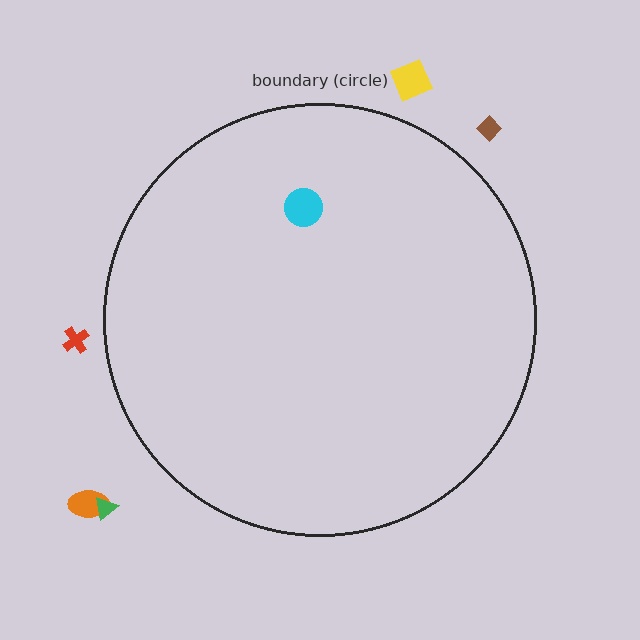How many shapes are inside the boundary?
1 inside, 5 outside.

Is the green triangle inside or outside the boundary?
Outside.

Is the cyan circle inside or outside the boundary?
Inside.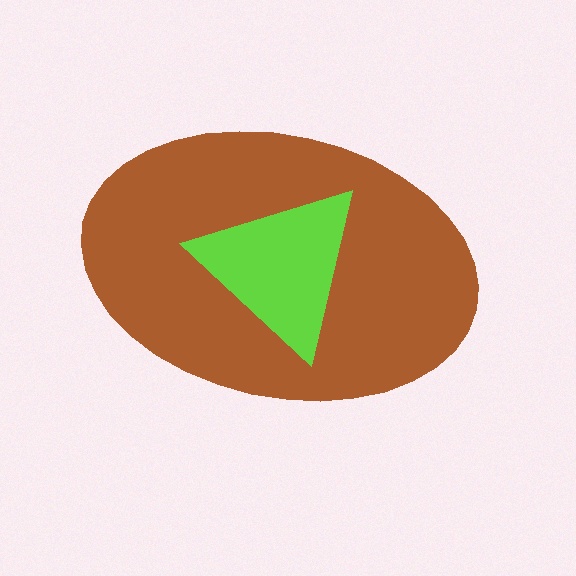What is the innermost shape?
The lime triangle.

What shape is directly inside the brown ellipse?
The lime triangle.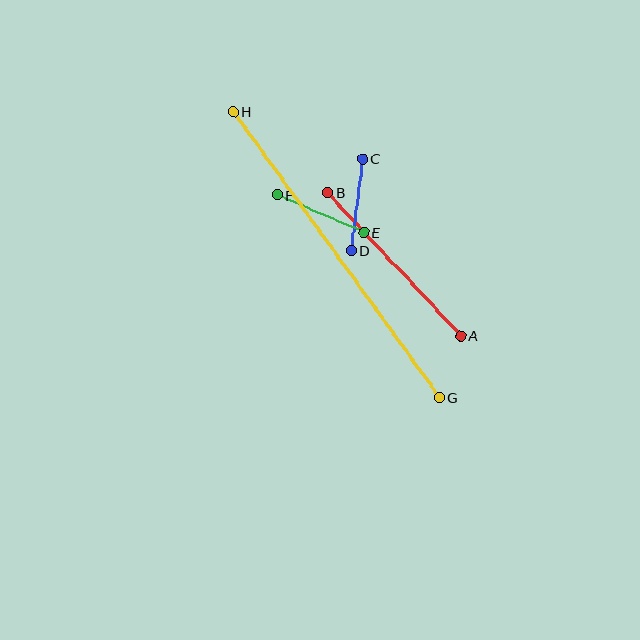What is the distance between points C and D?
The distance is approximately 92 pixels.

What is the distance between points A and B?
The distance is approximately 196 pixels.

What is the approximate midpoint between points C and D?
The midpoint is at approximately (357, 204) pixels.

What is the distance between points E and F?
The distance is approximately 94 pixels.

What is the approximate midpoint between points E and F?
The midpoint is at approximately (321, 214) pixels.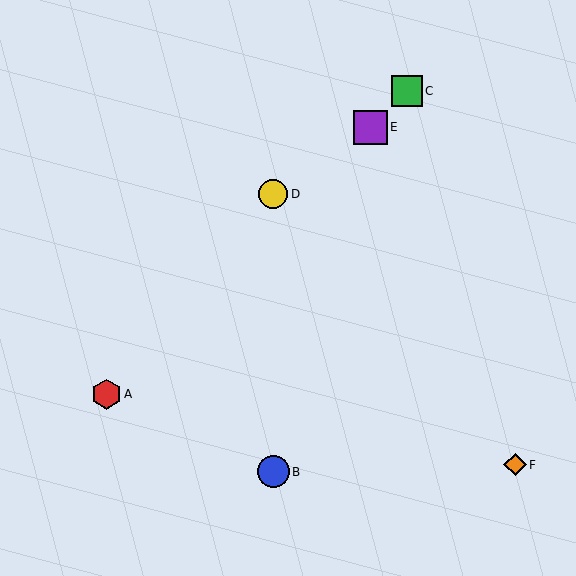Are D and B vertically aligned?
Yes, both are at x≈273.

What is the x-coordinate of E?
Object E is at x≈370.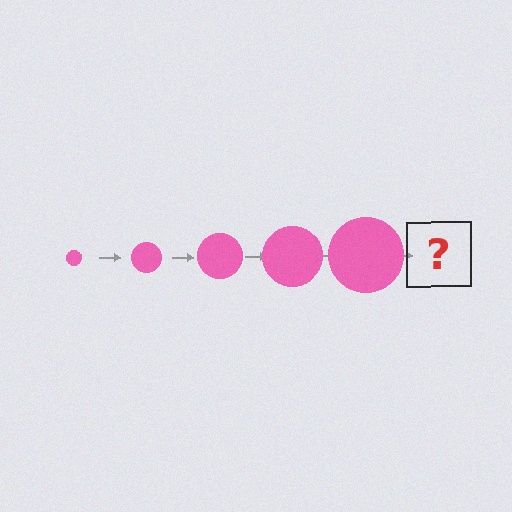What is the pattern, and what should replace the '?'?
The pattern is that the circle gets progressively larger each step. The '?' should be a pink circle, larger than the previous one.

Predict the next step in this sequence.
The next step is a pink circle, larger than the previous one.